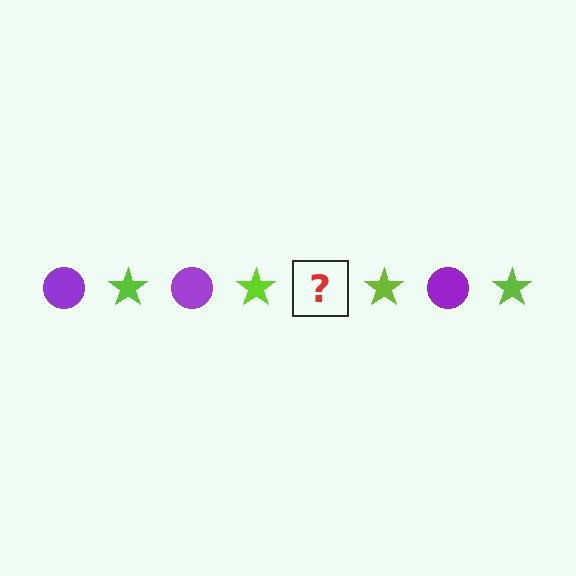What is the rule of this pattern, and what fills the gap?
The rule is that the pattern alternates between purple circle and lime star. The gap should be filled with a purple circle.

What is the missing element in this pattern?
The missing element is a purple circle.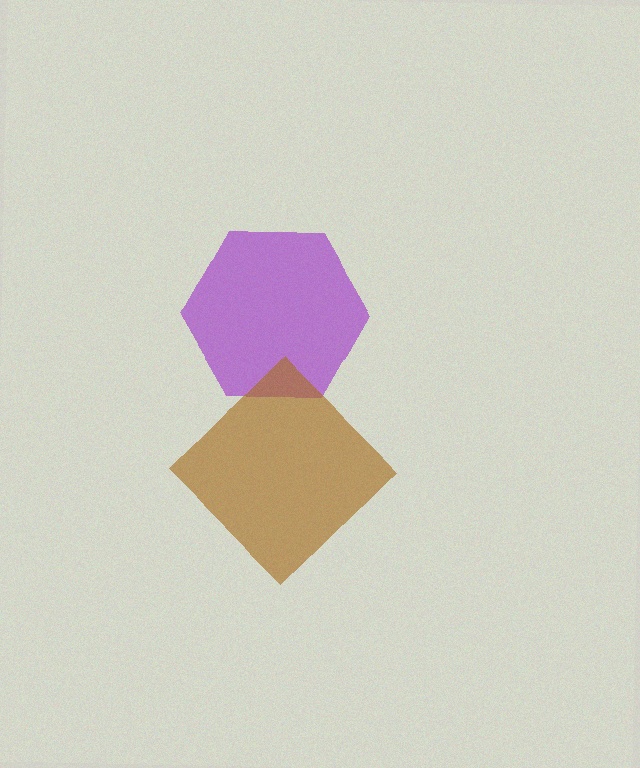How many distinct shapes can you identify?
There are 2 distinct shapes: a purple hexagon, a brown diamond.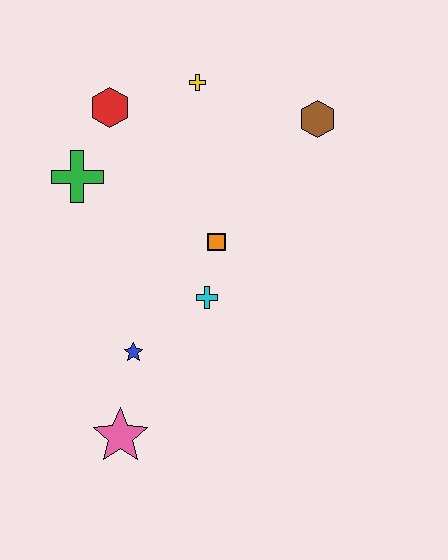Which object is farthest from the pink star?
The brown hexagon is farthest from the pink star.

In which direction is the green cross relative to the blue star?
The green cross is above the blue star.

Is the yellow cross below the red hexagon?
No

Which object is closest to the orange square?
The cyan cross is closest to the orange square.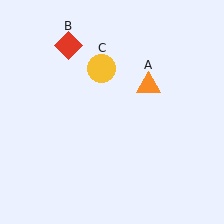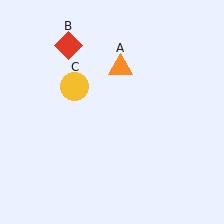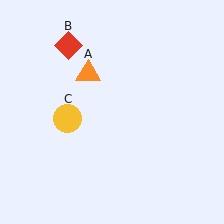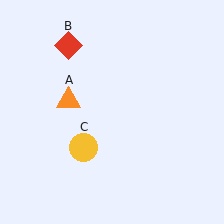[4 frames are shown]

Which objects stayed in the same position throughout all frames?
Red diamond (object B) remained stationary.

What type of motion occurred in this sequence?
The orange triangle (object A), yellow circle (object C) rotated counterclockwise around the center of the scene.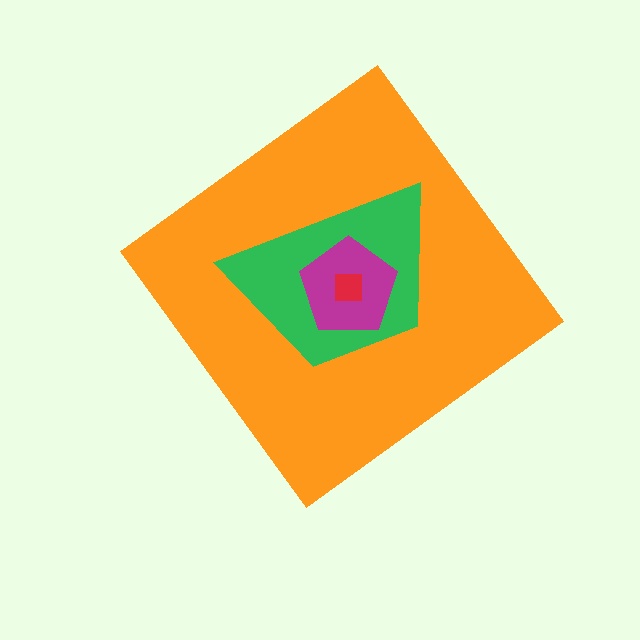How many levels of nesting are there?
4.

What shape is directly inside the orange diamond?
The green trapezoid.